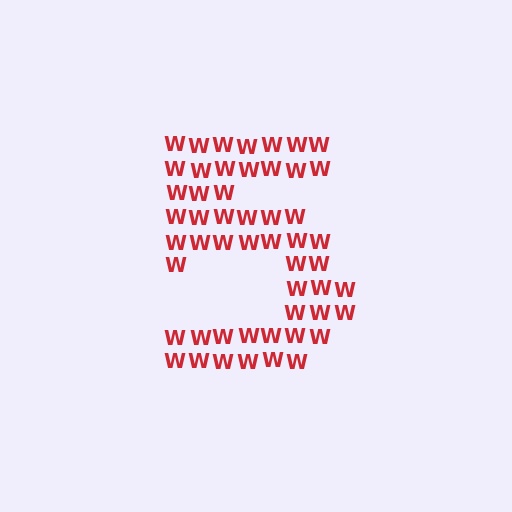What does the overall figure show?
The overall figure shows the digit 5.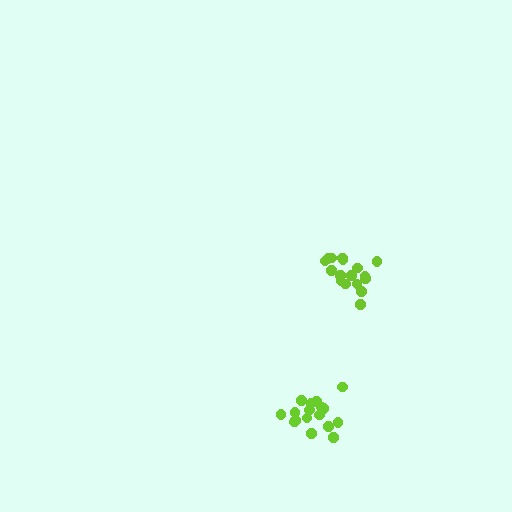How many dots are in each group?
Group 1: 17 dots, Group 2: 17 dots (34 total).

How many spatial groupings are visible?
There are 2 spatial groupings.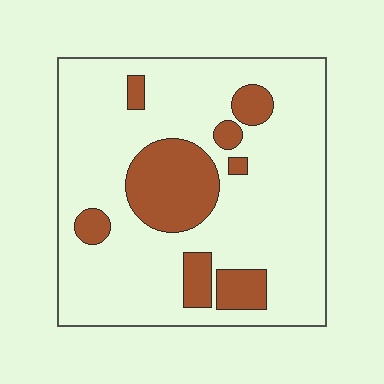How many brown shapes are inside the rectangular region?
8.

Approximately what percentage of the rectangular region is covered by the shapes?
Approximately 20%.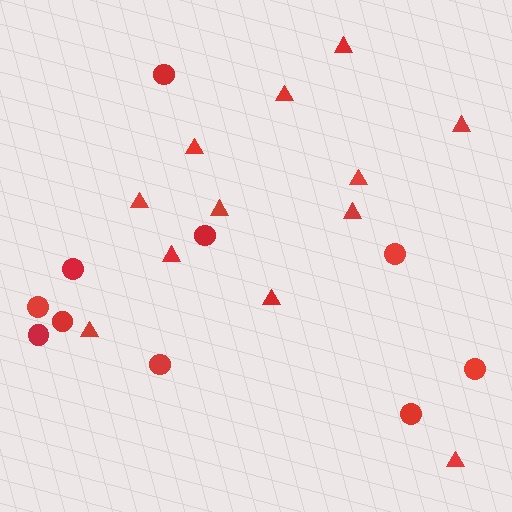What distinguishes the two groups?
There are 2 groups: one group of circles (10) and one group of triangles (12).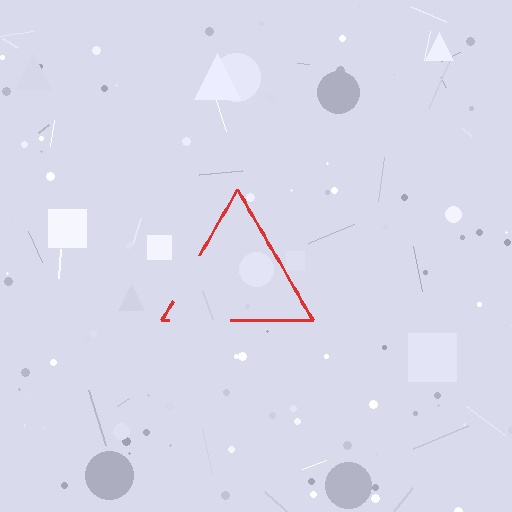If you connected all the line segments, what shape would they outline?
They would outline a triangle.